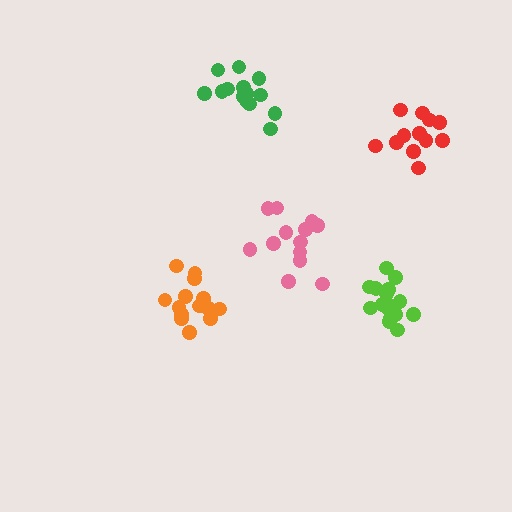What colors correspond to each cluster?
The clusters are colored: orange, pink, lime, red, green.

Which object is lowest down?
The lime cluster is bottommost.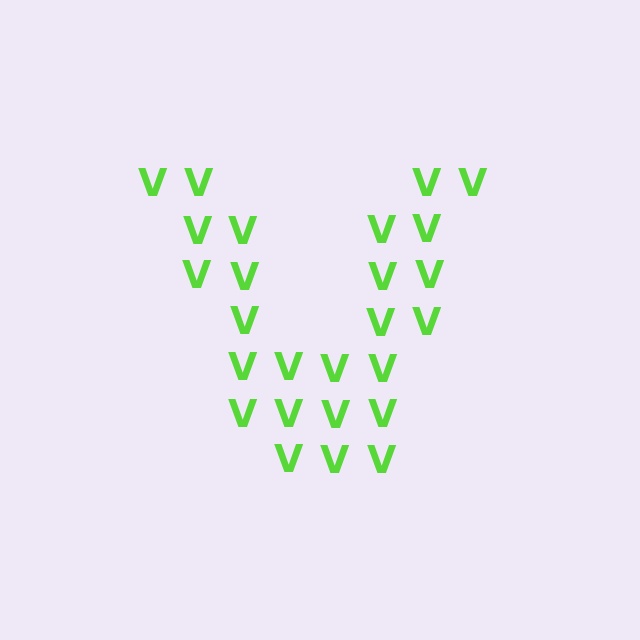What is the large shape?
The large shape is the letter V.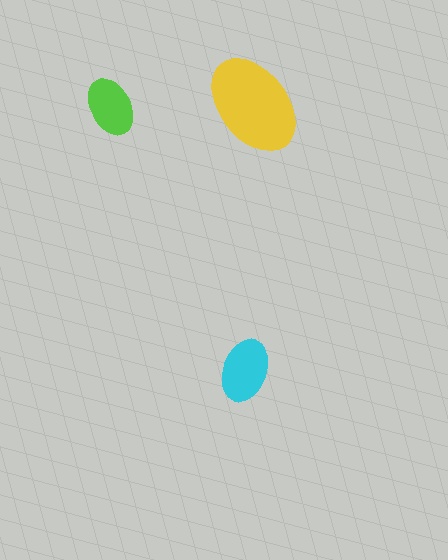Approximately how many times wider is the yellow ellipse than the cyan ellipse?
About 1.5 times wider.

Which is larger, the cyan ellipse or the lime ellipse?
The cyan one.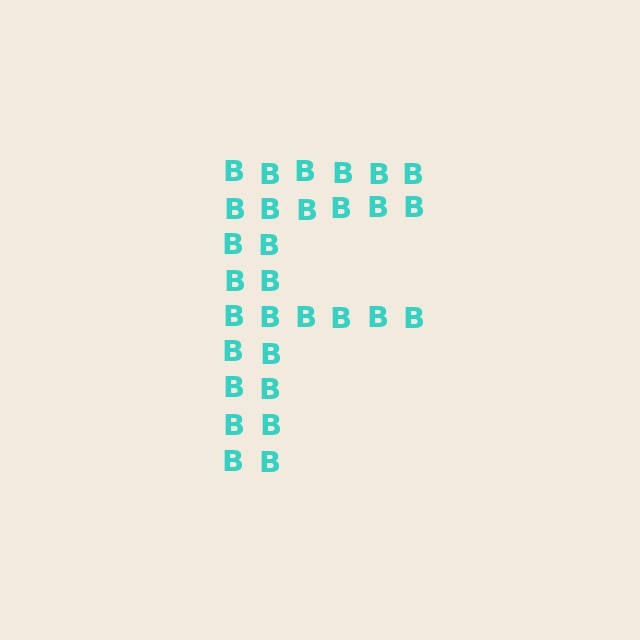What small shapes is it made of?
It is made of small letter B's.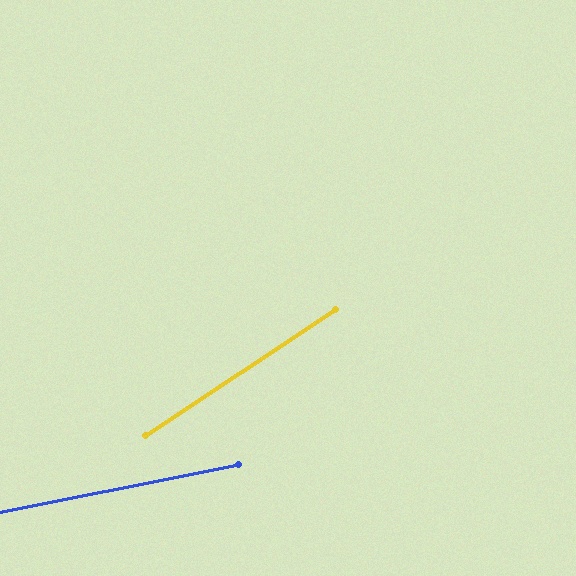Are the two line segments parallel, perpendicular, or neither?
Neither parallel nor perpendicular — they differ by about 22°.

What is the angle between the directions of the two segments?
Approximately 22 degrees.